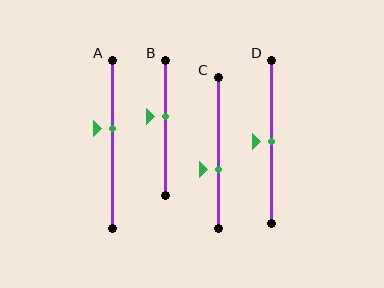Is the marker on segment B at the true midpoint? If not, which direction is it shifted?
No, the marker on segment B is shifted upward by about 8% of the segment length.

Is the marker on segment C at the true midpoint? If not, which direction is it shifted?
No, the marker on segment C is shifted downward by about 11% of the segment length.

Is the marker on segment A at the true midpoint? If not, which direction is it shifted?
No, the marker on segment A is shifted upward by about 9% of the segment length.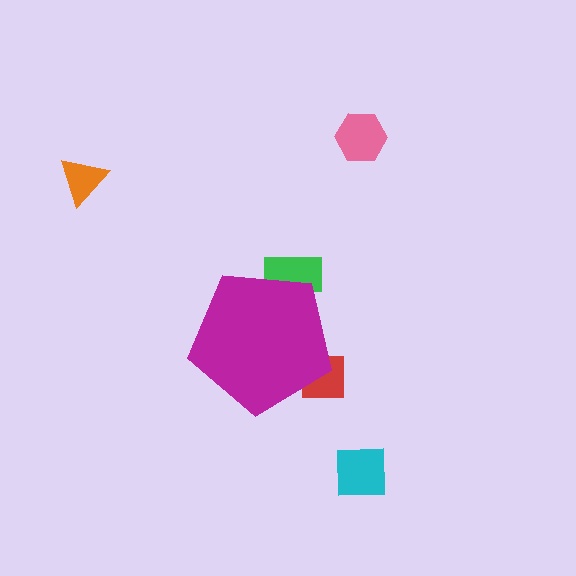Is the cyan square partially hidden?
No, the cyan square is fully visible.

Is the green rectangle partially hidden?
Yes, the green rectangle is partially hidden behind the magenta pentagon.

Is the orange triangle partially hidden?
No, the orange triangle is fully visible.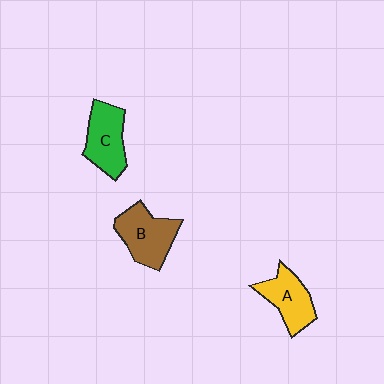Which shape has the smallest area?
Shape A (yellow).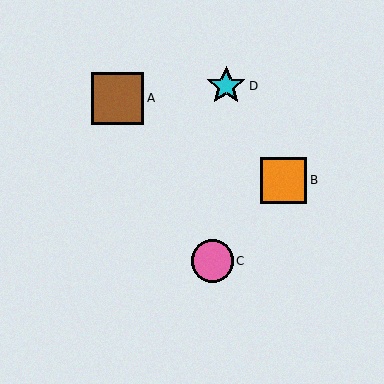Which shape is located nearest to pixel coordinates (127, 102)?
The brown square (labeled A) at (118, 98) is nearest to that location.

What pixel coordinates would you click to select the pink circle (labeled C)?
Click at (212, 261) to select the pink circle C.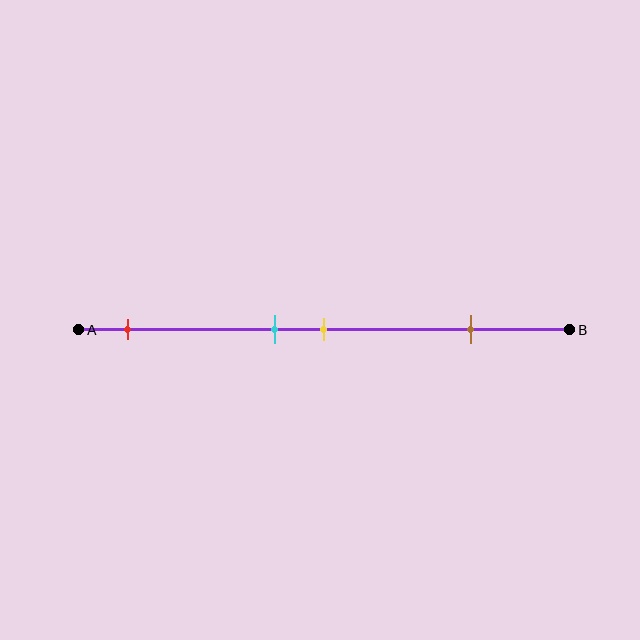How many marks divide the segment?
There are 4 marks dividing the segment.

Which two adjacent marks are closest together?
The cyan and yellow marks are the closest adjacent pair.